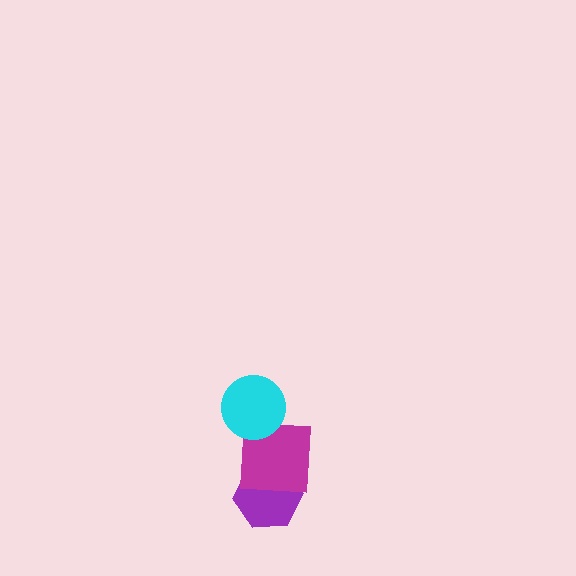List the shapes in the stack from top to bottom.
From top to bottom: the cyan circle, the magenta square, the purple hexagon.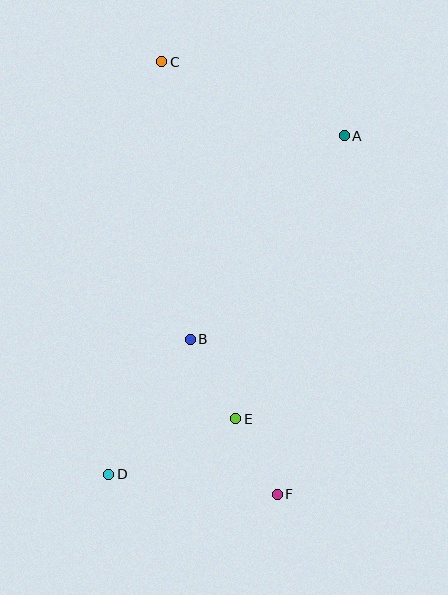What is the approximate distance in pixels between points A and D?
The distance between A and D is approximately 412 pixels.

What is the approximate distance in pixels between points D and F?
The distance between D and F is approximately 170 pixels.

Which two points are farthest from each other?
Points C and F are farthest from each other.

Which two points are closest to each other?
Points E and F are closest to each other.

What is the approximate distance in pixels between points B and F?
The distance between B and F is approximately 178 pixels.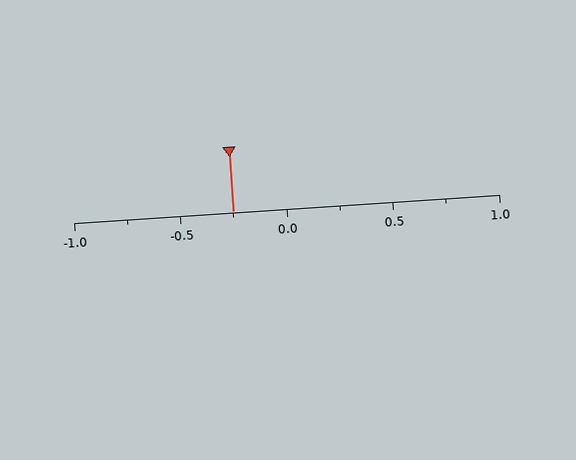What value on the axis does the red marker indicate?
The marker indicates approximately -0.25.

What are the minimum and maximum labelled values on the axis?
The axis runs from -1.0 to 1.0.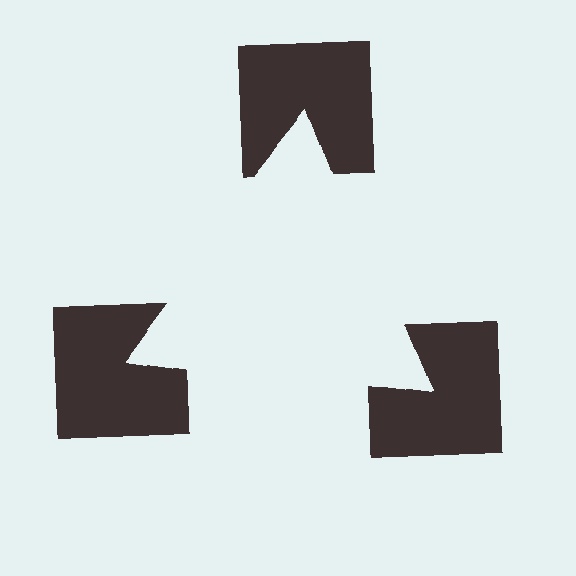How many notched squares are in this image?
There are 3 — one at each vertex of the illusory triangle.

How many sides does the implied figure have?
3 sides.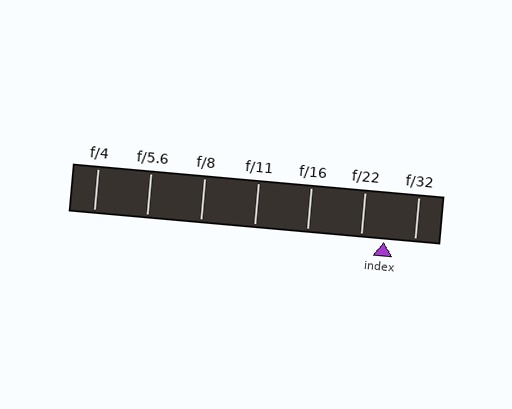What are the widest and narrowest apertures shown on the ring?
The widest aperture shown is f/4 and the narrowest is f/32.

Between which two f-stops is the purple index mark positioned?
The index mark is between f/22 and f/32.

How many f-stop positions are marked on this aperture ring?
There are 7 f-stop positions marked.